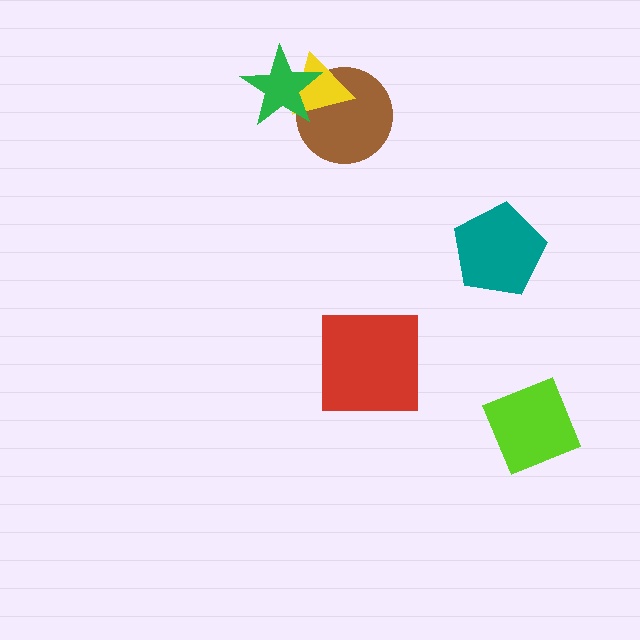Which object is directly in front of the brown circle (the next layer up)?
The yellow triangle is directly in front of the brown circle.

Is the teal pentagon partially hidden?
No, no other shape covers it.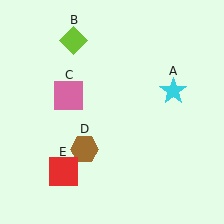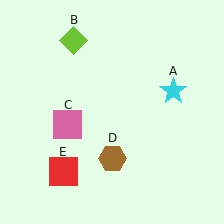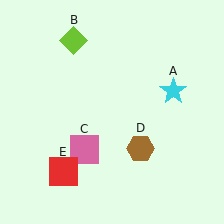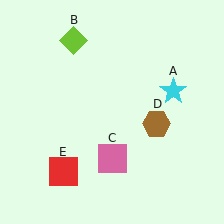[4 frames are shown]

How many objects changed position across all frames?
2 objects changed position: pink square (object C), brown hexagon (object D).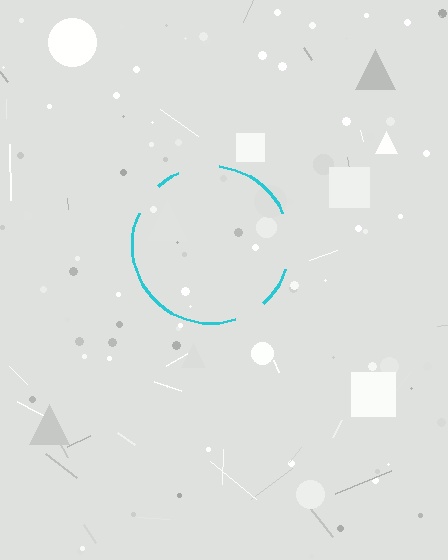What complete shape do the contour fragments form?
The contour fragments form a circle.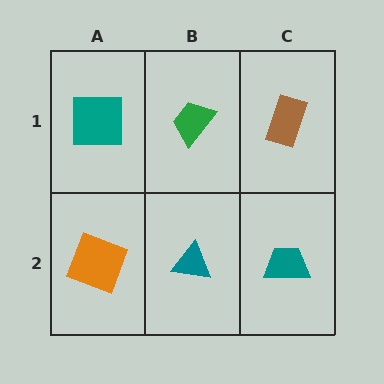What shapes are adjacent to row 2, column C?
A brown rectangle (row 1, column C), a teal triangle (row 2, column B).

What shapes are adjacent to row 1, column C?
A teal trapezoid (row 2, column C), a green trapezoid (row 1, column B).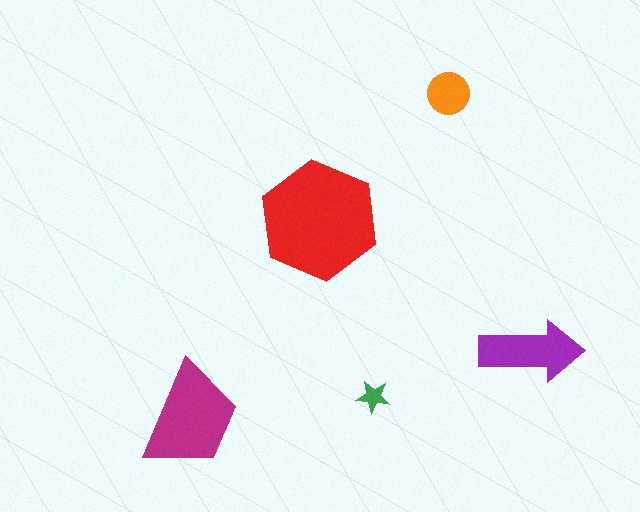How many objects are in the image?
There are 5 objects in the image.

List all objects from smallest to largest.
The green star, the orange circle, the purple arrow, the magenta trapezoid, the red hexagon.